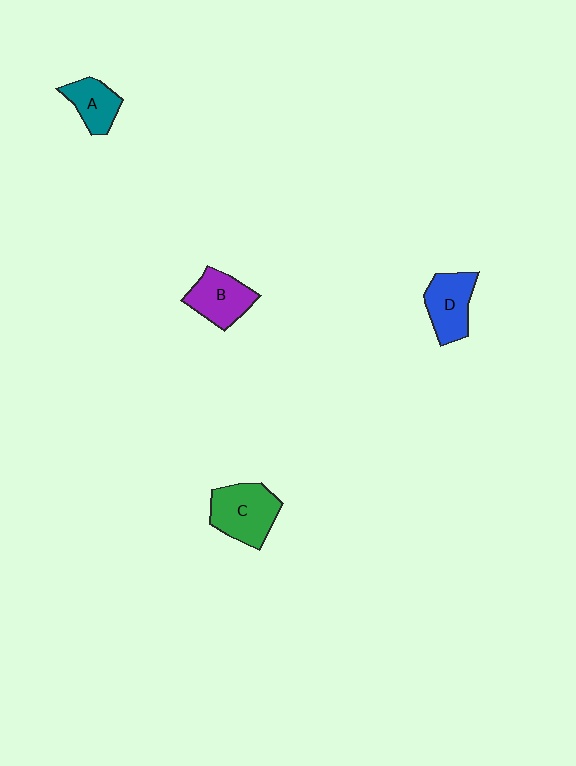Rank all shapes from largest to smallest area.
From largest to smallest: C (green), D (blue), B (purple), A (teal).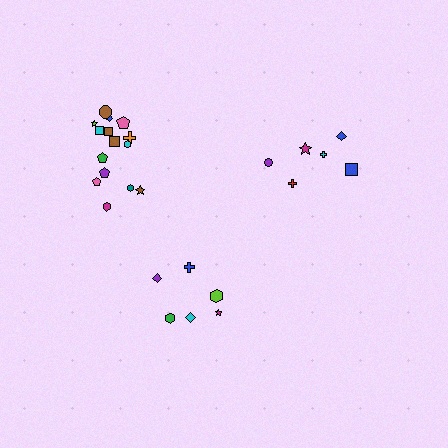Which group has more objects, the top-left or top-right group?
The top-left group.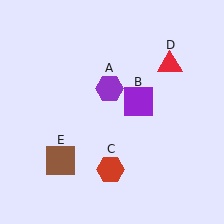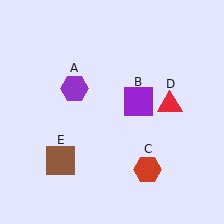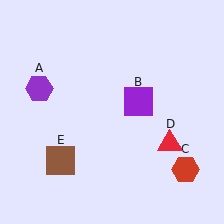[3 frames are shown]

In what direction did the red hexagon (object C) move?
The red hexagon (object C) moved right.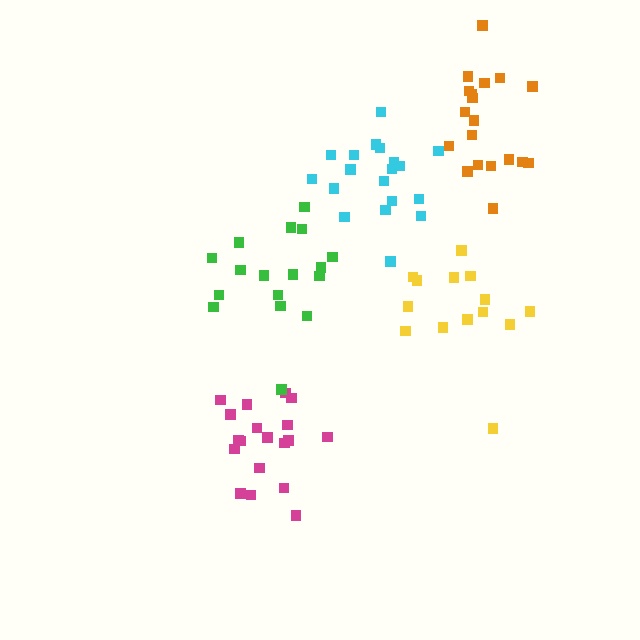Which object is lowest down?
The magenta cluster is bottommost.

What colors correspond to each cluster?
The clusters are colored: magenta, yellow, green, orange, cyan.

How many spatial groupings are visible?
There are 5 spatial groupings.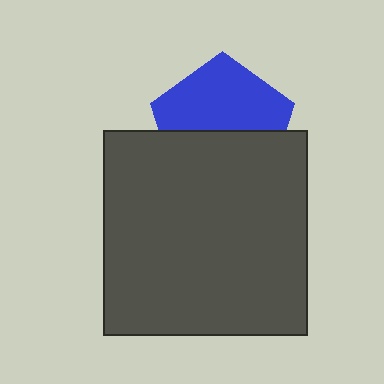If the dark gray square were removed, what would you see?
You would see the complete blue pentagon.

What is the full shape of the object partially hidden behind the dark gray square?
The partially hidden object is a blue pentagon.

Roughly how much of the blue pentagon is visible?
About half of it is visible (roughly 53%).